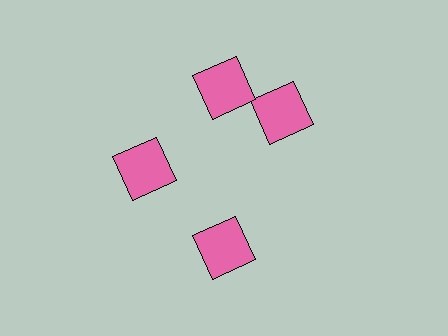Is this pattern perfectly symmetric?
No. The 4 pink squares are arranged in a ring, but one element near the 3 o'clock position is rotated out of alignment along the ring, breaking the 4-fold rotational symmetry.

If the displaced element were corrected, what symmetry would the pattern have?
It would have 4-fold rotational symmetry — the pattern would map onto itself every 90 degrees.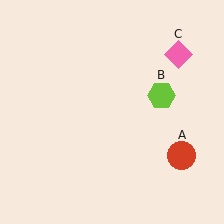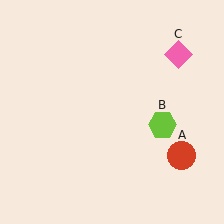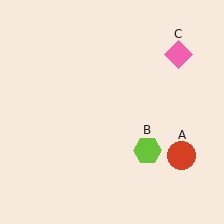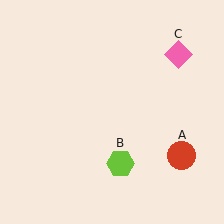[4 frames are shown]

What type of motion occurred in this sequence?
The lime hexagon (object B) rotated clockwise around the center of the scene.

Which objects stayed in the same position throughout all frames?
Red circle (object A) and pink diamond (object C) remained stationary.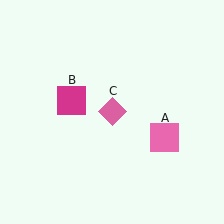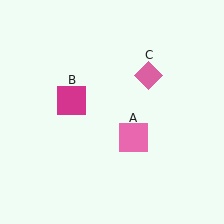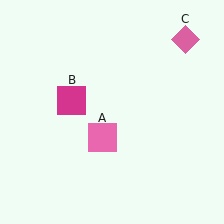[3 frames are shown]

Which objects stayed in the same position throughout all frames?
Magenta square (object B) remained stationary.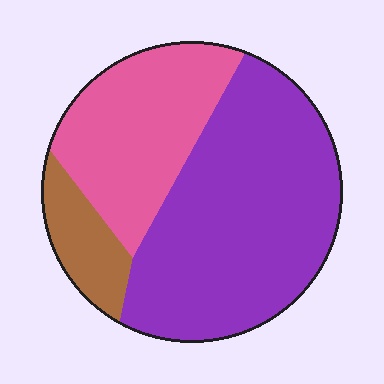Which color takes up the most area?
Purple, at roughly 60%.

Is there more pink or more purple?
Purple.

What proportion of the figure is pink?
Pink covers 31% of the figure.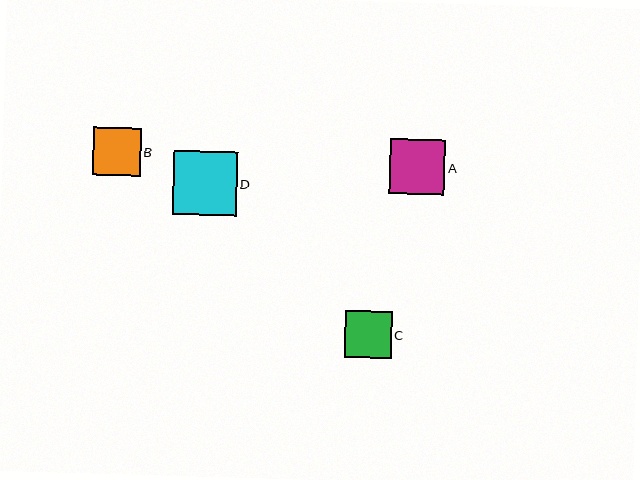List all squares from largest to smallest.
From largest to smallest: D, A, B, C.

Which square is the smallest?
Square C is the smallest with a size of approximately 47 pixels.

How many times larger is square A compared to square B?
Square A is approximately 1.1 times the size of square B.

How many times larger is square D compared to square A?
Square D is approximately 1.2 times the size of square A.